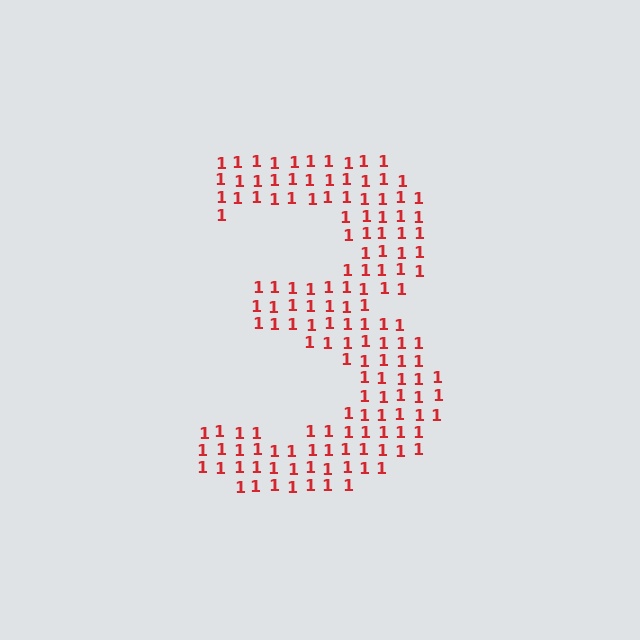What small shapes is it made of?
It is made of small digit 1's.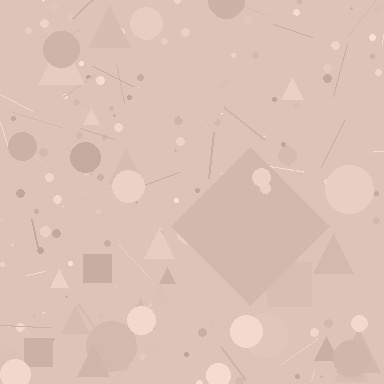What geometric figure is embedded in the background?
A diamond is embedded in the background.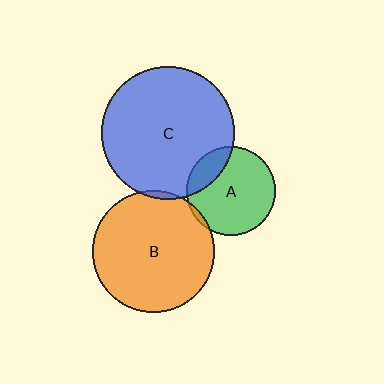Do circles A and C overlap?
Yes.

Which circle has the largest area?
Circle C (blue).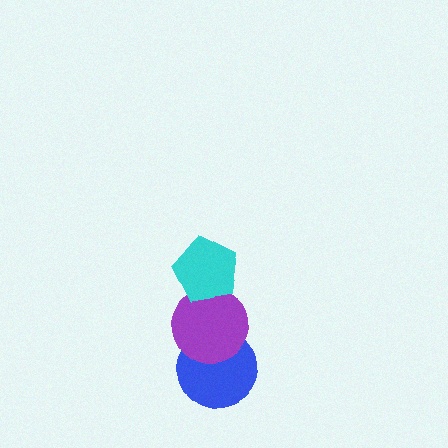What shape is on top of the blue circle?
The purple circle is on top of the blue circle.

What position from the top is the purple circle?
The purple circle is 2nd from the top.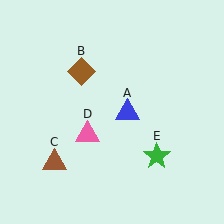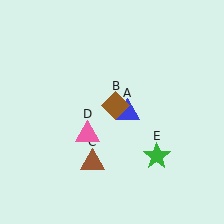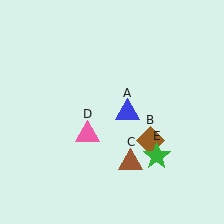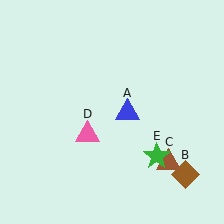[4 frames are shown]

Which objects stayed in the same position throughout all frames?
Blue triangle (object A) and pink triangle (object D) and green star (object E) remained stationary.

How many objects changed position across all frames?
2 objects changed position: brown diamond (object B), brown triangle (object C).